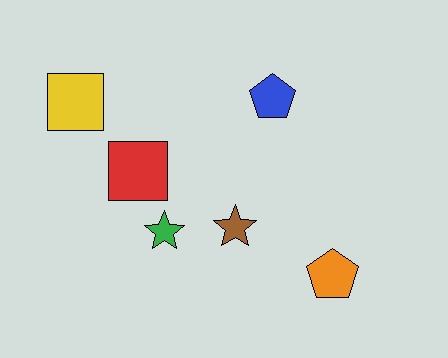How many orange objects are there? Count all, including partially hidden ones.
There is 1 orange object.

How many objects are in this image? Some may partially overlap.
There are 6 objects.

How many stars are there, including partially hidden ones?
There are 2 stars.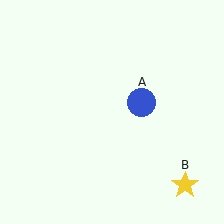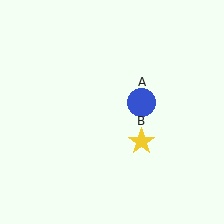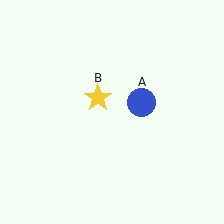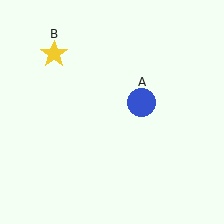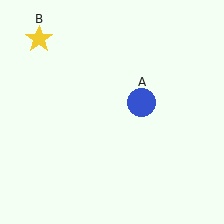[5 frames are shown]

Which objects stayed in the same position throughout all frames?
Blue circle (object A) remained stationary.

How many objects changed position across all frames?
1 object changed position: yellow star (object B).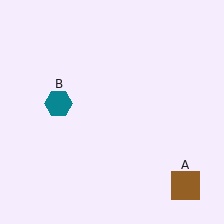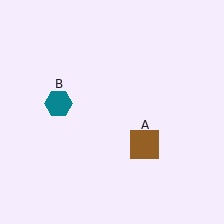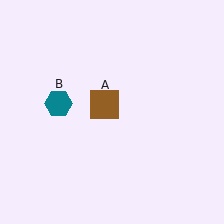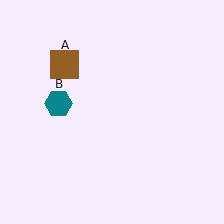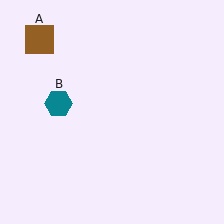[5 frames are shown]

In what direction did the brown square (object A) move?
The brown square (object A) moved up and to the left.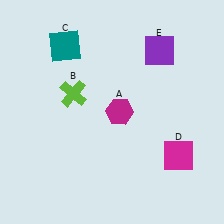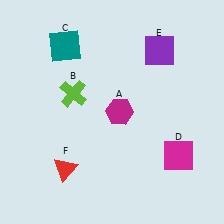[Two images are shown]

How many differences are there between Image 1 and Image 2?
There is 1 difference between the two images.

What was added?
A red triangle (F) was added in Image 2.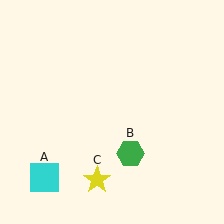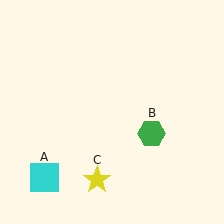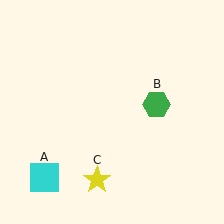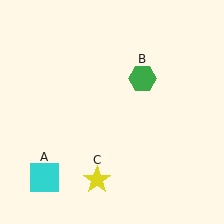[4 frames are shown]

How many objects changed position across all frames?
1 object changed position: green hexagon (object B).